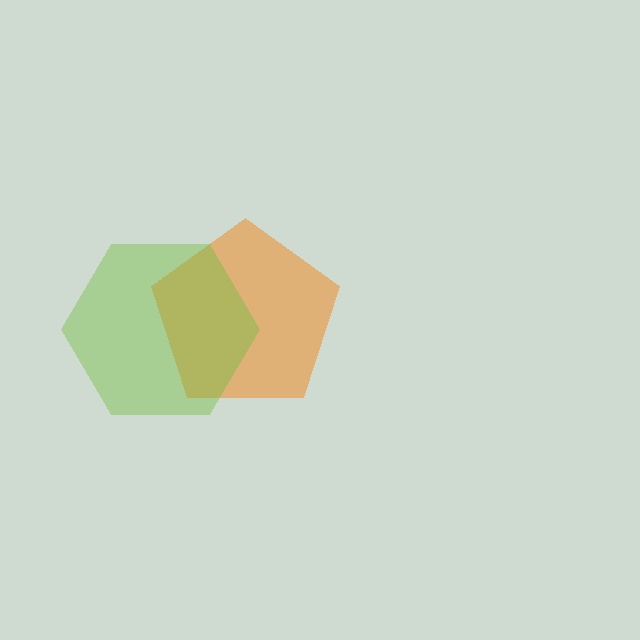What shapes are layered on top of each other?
The layered shapes are: an orange pentagon, a lime hexagon.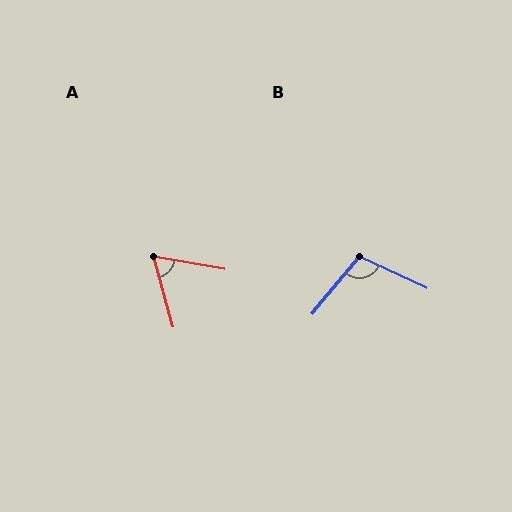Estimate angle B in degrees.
Approximately 104 degrees.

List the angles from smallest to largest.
A (65°), B (104°).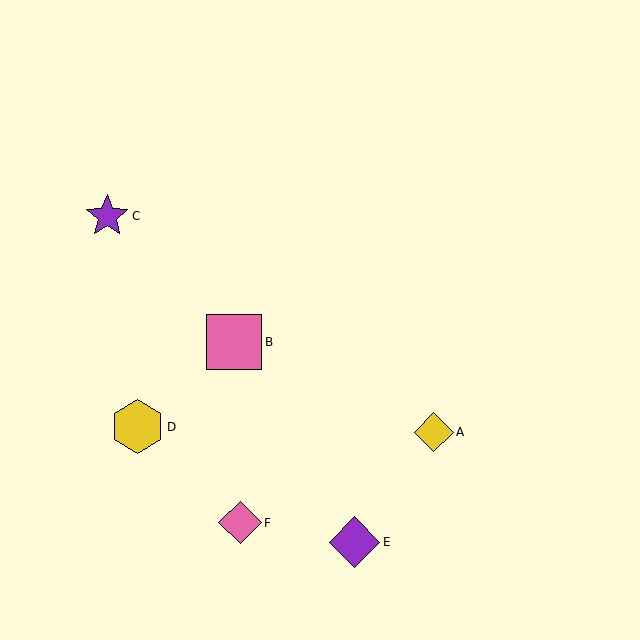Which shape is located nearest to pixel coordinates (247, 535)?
The pink diamond (labeled F) at (240, 523) is nearest to that location.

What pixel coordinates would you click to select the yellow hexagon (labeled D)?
Click at (137, 427) to select the yellow hexagon D.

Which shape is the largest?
The pink square (labeled B) is the largest.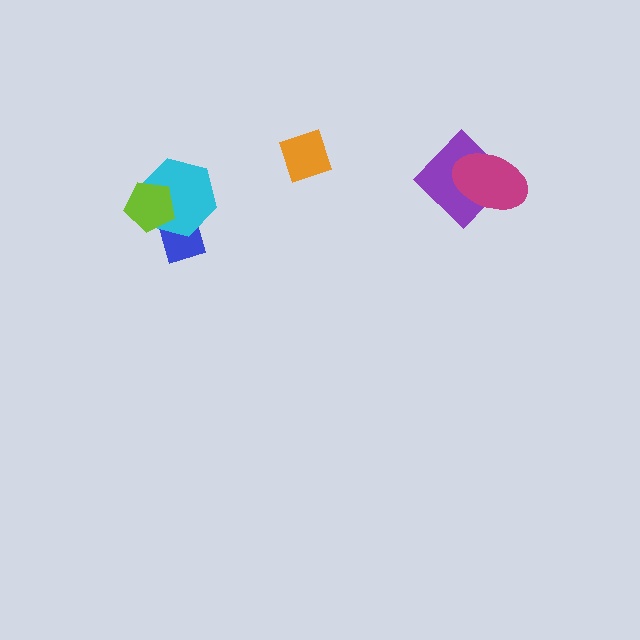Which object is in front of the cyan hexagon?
The lime pentagon is in front of the cyan hexagon.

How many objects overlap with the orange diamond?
0 objects overlap with the orange diamond.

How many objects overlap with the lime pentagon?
2 objects overlap with the lime pentagon.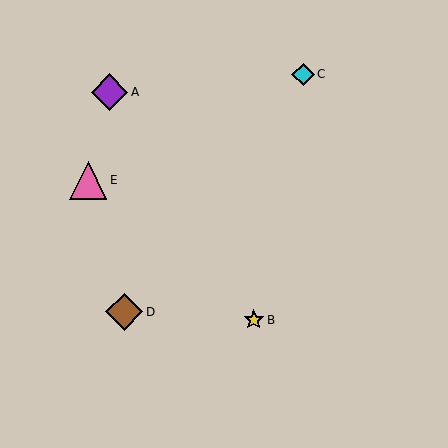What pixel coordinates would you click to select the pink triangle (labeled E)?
Click at (88, 180) to select the pink triangle E.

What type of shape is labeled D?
Shape D is a brown diamond.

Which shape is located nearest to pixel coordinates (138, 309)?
The brown diamond (labeled D) at (124, 312) is nearest to that location.